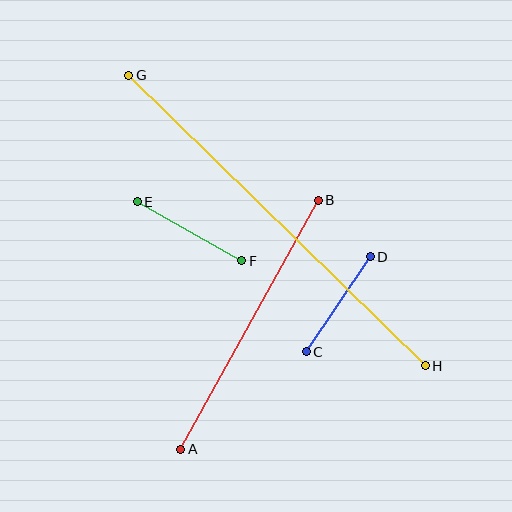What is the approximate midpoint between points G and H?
The midpoint is at approximately (277, 221) pixels.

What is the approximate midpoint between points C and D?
The midpoint is at approximately (338, 304) pixels.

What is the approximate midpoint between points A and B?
The midpoint is at approximately (250, 325) pixels.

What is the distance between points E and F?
The distance is approximately 120 pixels.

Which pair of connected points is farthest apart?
Points G and H are farthest apart.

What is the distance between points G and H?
The distance is approximately 415 pixels.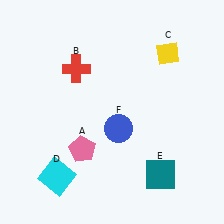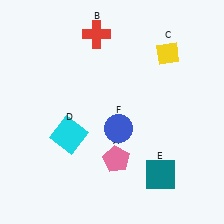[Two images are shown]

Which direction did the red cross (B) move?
The red cross (B) moved up.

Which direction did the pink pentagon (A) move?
The pink pentagon (A) moved right.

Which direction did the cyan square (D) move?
The cyan square (D) moved up.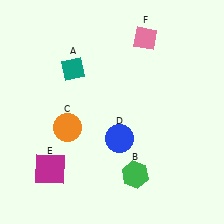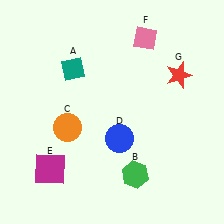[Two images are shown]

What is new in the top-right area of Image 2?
A red star (G) was added in the top-right area of Image 2.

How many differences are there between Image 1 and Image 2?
There is 1 difference between the two images.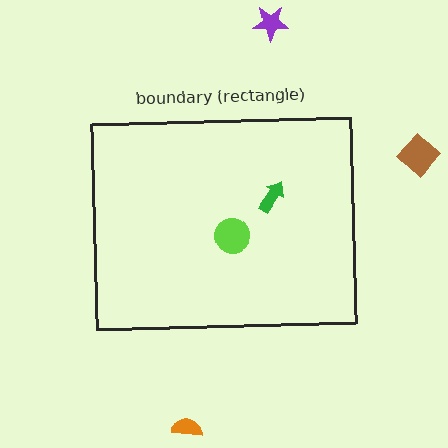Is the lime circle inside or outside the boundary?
Inside.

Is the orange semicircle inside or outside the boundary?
Outside.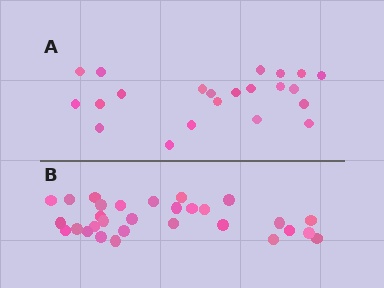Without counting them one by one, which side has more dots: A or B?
Region B (the bottom region) has more dots.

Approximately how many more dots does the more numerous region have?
Region B has roughly 8 or so more dots than region A.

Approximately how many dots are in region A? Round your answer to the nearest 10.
About 20 dots. (The exact count is 22, which rounds to 20.)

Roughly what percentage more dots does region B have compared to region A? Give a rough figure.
About 35% more.